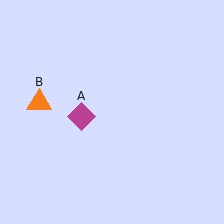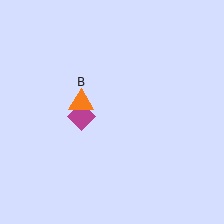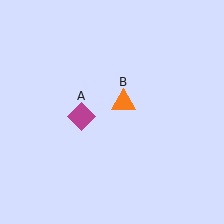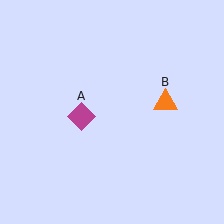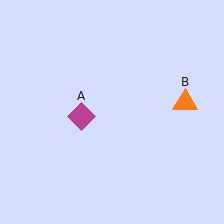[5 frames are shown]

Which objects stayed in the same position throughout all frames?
Magenta diamond (object A) remained stationary.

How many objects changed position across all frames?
1 object changed position: orange triangle (object B).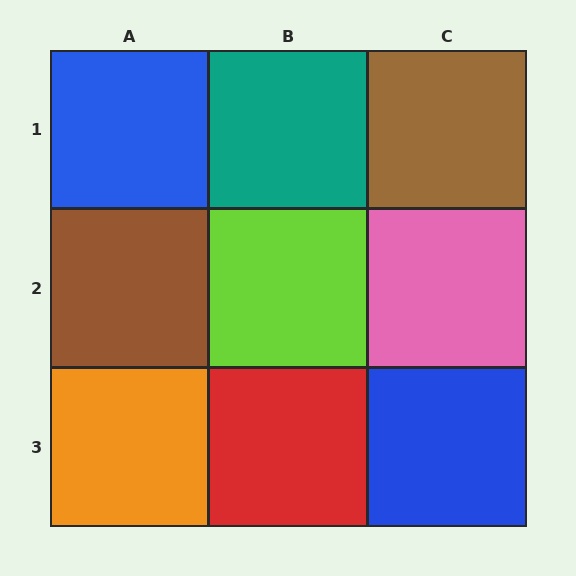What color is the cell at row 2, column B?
Lime.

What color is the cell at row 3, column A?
Orange.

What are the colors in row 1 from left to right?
Blue, teal, brown.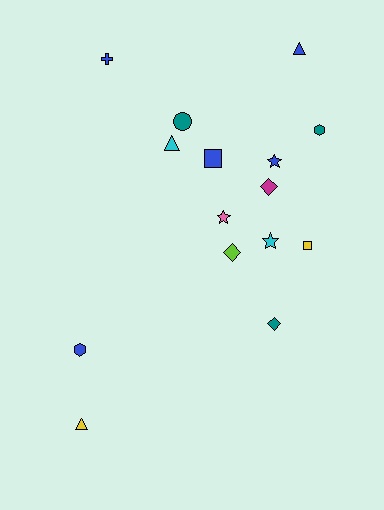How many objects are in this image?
There are 15 objects.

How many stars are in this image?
There are 3 stars.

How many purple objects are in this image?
There are no purple objects.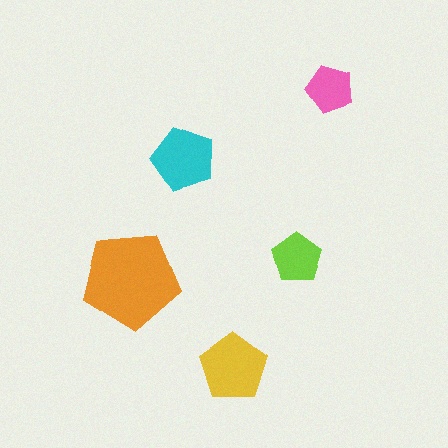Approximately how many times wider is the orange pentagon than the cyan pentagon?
About 1.5 times wider.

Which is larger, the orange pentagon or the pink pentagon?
The orange one.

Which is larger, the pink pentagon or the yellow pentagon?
The yellow one.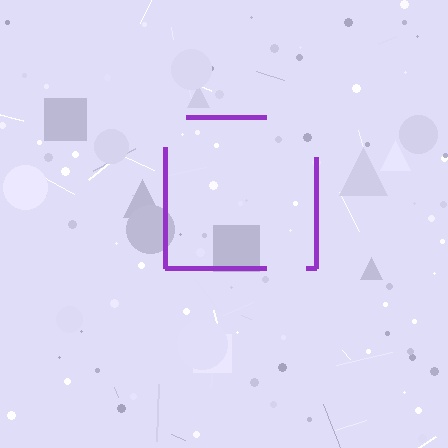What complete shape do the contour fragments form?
The contour fragments form a square.